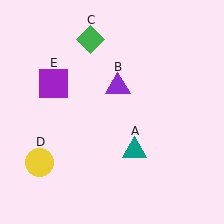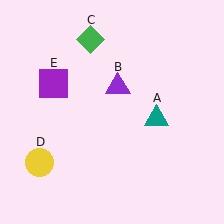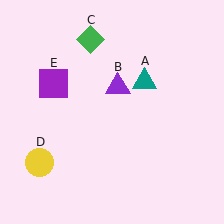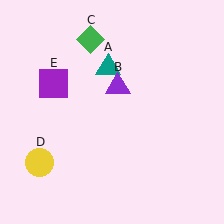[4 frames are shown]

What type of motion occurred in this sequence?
The teal triangle (object A) rotated counterclockwise around the center of the scene.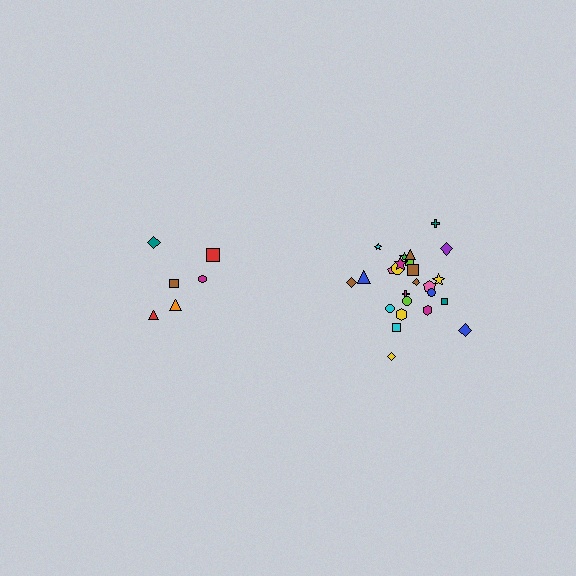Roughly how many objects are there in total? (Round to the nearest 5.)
Roughly 30 objects in total.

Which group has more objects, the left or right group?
The right group.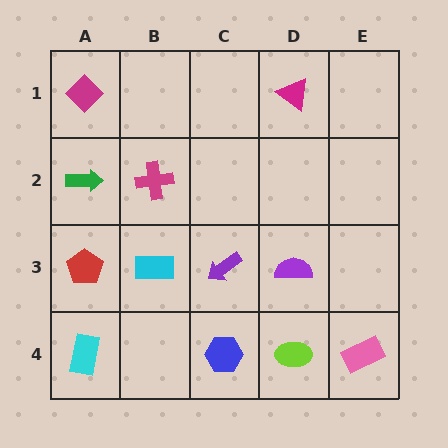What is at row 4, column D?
A lime ellipse.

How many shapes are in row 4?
4 shapes.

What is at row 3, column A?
A red pentagon.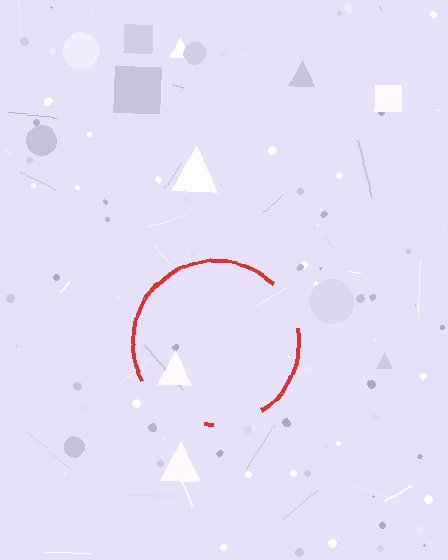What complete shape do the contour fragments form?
The contour fragments form a circle.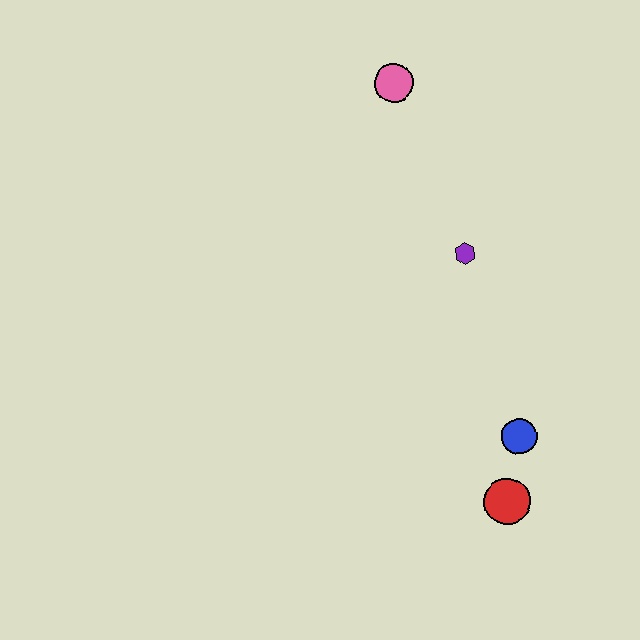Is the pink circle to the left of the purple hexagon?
Yes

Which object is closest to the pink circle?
The purple hexagon is closest to the pink circle.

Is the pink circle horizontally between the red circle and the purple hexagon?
No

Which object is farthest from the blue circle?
The pink circle is farthest from the blue circle.